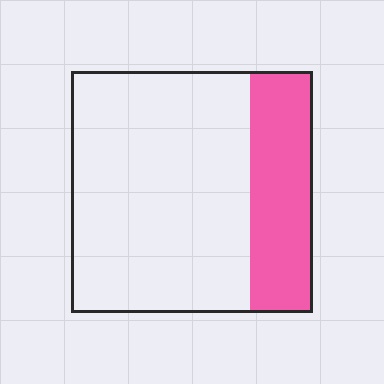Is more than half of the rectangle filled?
No.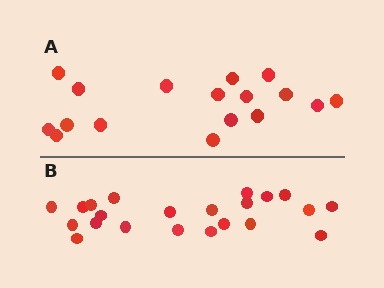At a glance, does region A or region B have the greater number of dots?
Region B (the bottom region) has more dots.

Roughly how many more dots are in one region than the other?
Region B has about 5 more dots than region A.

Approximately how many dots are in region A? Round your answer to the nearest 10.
About 20 dots. (The exact count is 17, which rounds to 20.)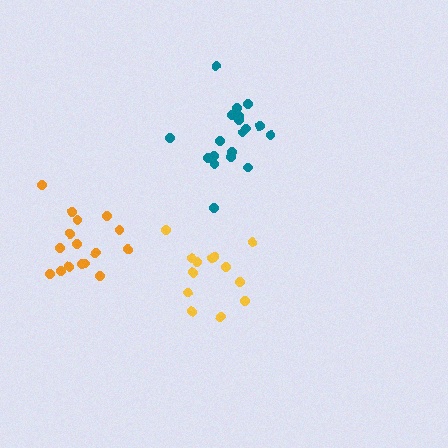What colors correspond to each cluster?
The clusters are colored: yellow, teal, orange.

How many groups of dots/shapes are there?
There are 3 groups.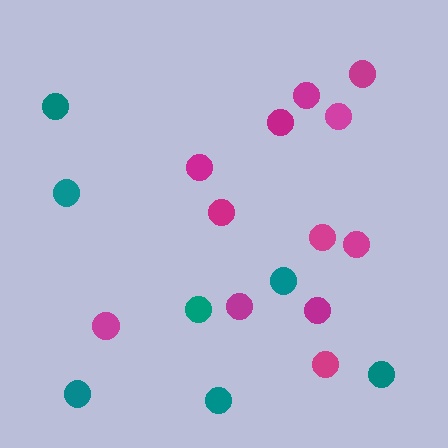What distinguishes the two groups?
There are 2 groups: one group of teal circles (7) and one group of magenta circles (12).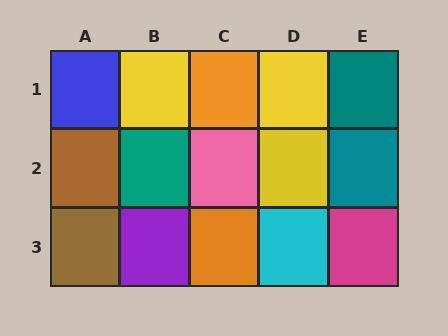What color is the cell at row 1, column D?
Yellow.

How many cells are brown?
2 cells are brown.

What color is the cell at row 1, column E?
Teal.